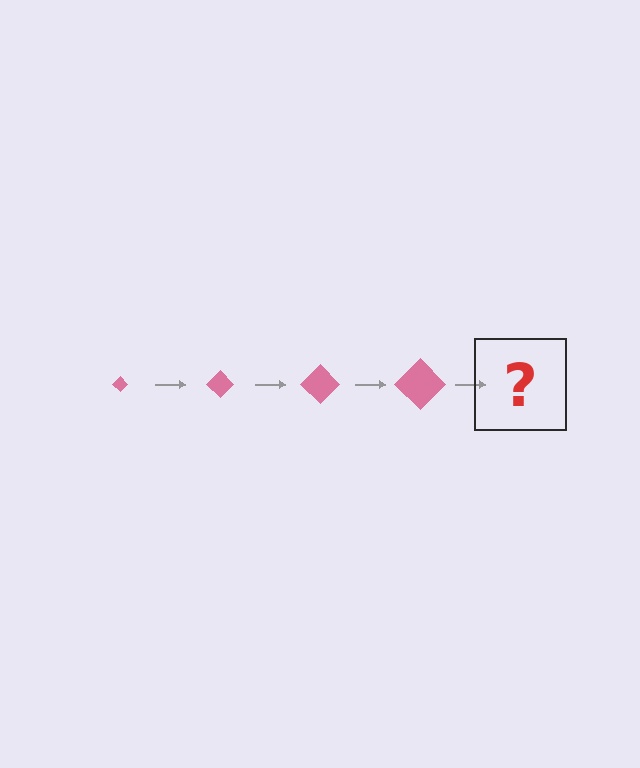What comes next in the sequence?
The next element should be a pink diamond, larger than the previous one.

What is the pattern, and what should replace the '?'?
The pattern is that the diamond gets progressively larger each step. The '?' should be a pink diamond, larger than the previous one.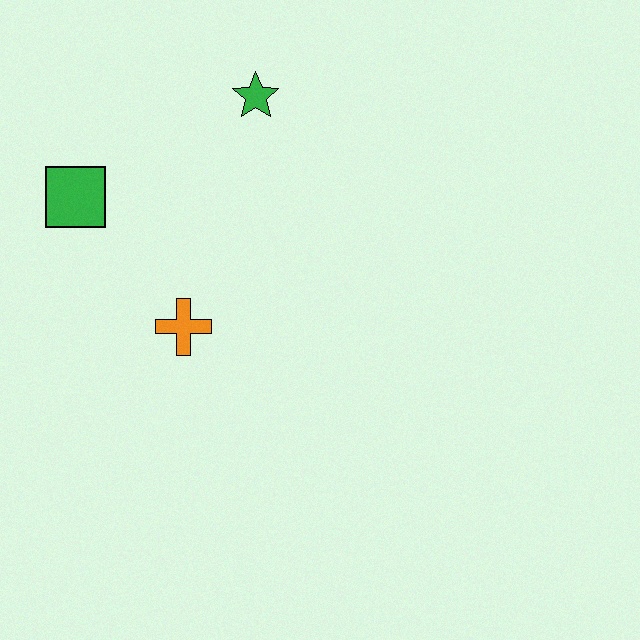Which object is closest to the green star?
The green square is closest to the green star.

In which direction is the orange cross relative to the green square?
The orange cross is below the green square.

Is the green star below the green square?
No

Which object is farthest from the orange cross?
The green star is farthest from the orange cross.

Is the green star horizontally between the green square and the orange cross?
No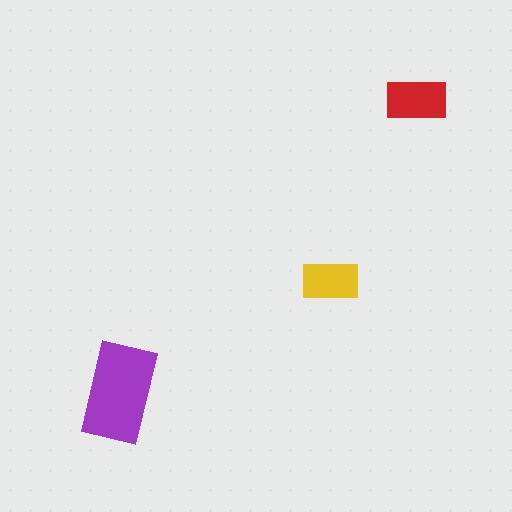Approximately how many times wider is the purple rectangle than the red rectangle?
About 1.5 times wider.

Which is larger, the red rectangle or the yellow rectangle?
The red one.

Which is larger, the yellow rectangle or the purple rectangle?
The purple one.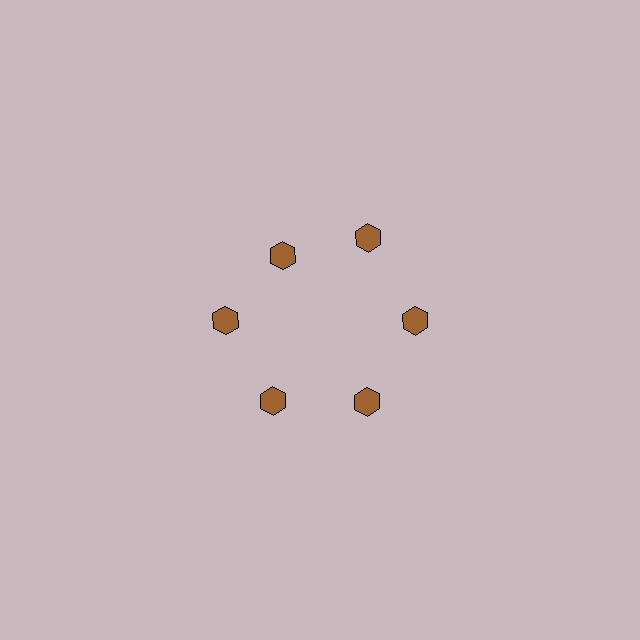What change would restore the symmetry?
The symmetry would be restored by moving it outward, back onto the ring so that all 6 hexagons sit at equal angles and equal distance from the center.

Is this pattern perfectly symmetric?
No. The 6 brown hexagons are arranged in a ring, but one element near the 11 o'clock position is pulled inward toward the center, breaking the 6-fold rotational symmetry.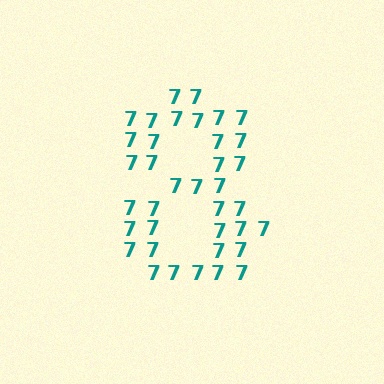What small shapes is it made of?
It is made of small digit 7's.